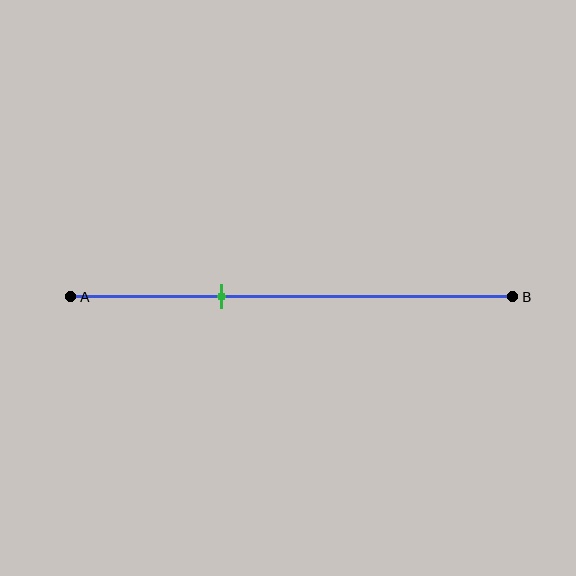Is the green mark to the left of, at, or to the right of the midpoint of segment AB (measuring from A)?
The green mark is to the left of the midpoint of segment AB.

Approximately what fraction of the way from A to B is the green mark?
The green mark is approximately 35% of the way from A to B.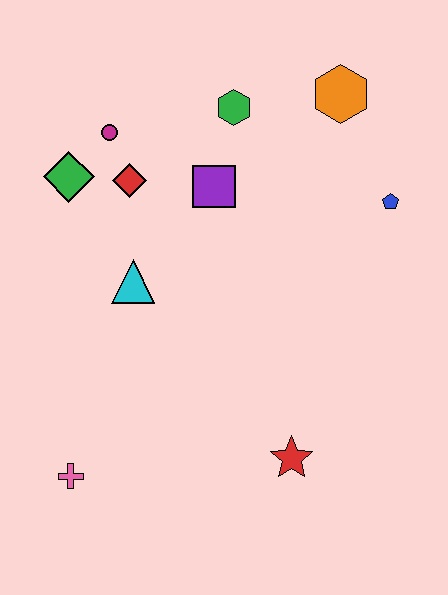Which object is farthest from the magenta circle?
The red star is farthest from the magenta circle.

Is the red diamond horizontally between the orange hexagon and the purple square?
No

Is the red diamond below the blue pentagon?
No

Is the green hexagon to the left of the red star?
Yes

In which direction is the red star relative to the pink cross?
The red star is to the right of the pink cross.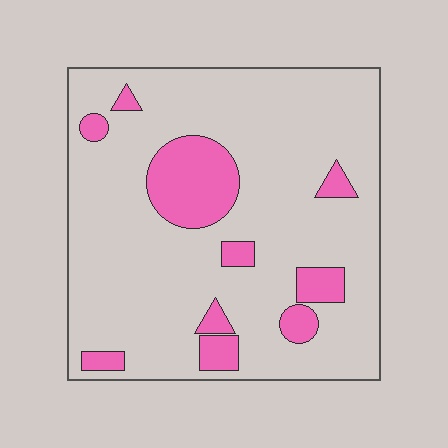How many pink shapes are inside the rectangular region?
10.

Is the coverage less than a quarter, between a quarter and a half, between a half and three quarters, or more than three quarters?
Less than a quarter.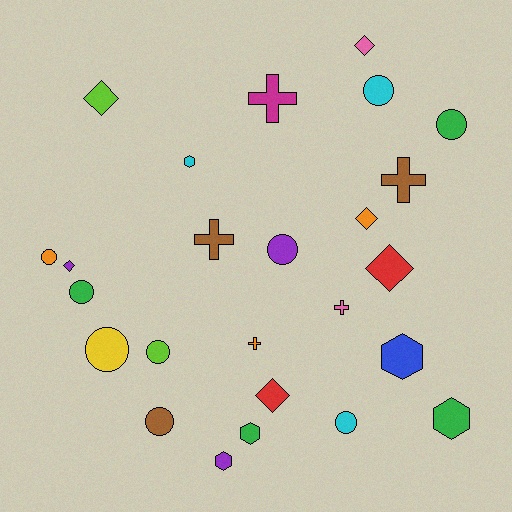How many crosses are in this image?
There are 5 crosses.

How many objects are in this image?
There are 25 objects.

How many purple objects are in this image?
There are 3 purple objects.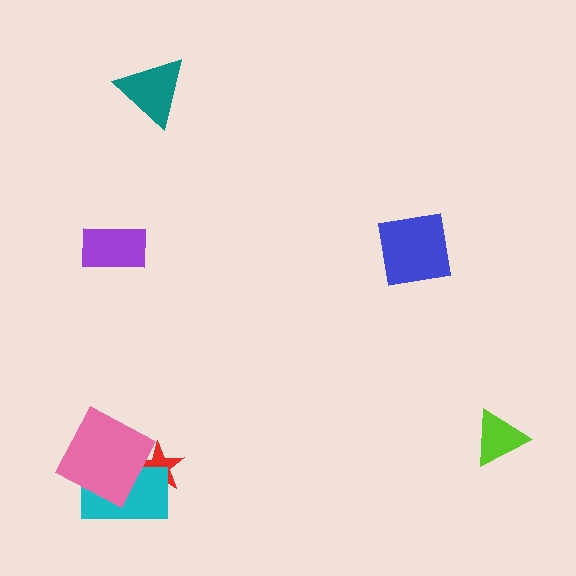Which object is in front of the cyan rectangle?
The pink square is in front of the cyan rectangle.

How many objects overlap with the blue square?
0 objects overlap with the blue square.